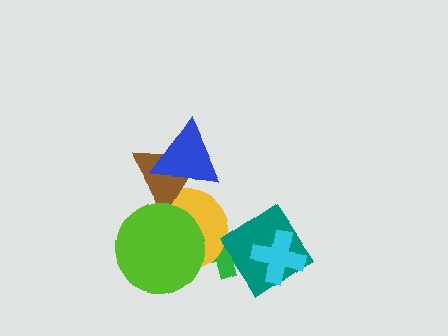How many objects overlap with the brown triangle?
3 objects overlap with the brown triangle.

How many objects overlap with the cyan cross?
1 object overlaps with the cyan cross.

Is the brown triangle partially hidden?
Yes, it is partially covered by another shape.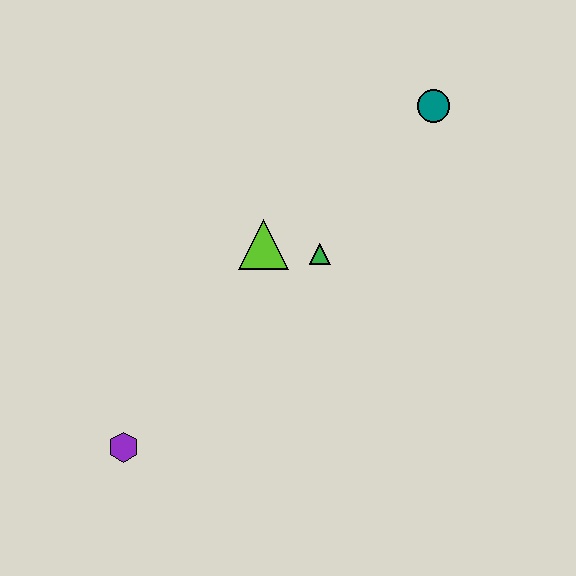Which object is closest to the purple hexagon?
The lime triangle is closest to the purple hexagon.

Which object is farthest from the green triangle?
The purple hexagon is farthest from the green triangle.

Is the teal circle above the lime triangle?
Yes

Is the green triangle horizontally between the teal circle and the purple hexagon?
Yes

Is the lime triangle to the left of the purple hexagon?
No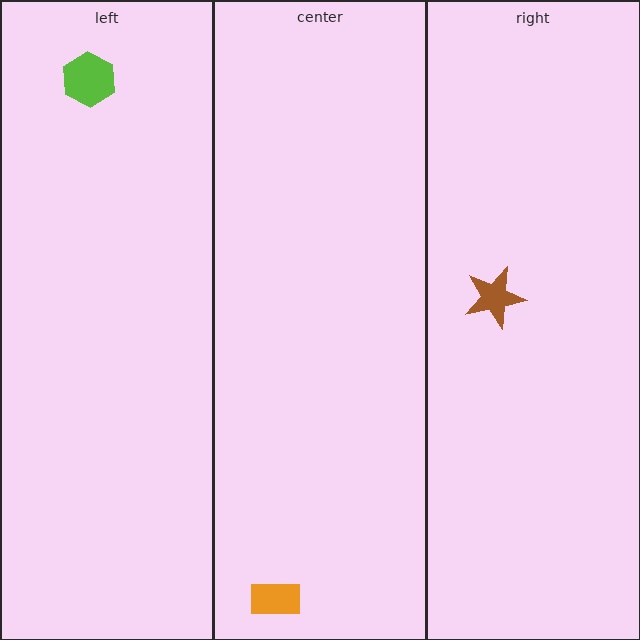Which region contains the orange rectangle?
The center region.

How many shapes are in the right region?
1.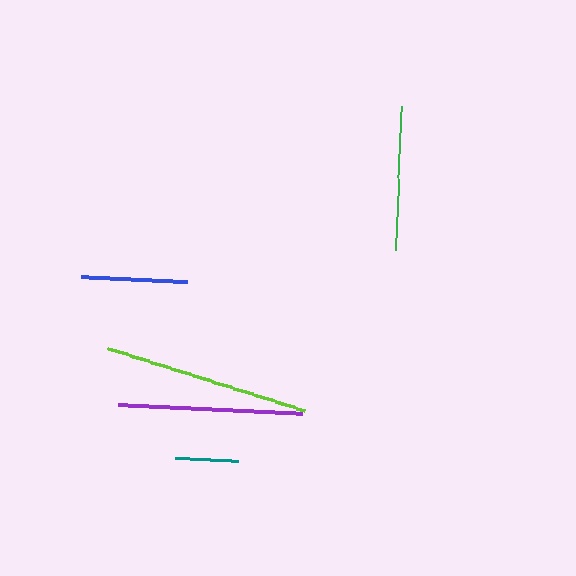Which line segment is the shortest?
The teal line is the shortest at approximately 63 pixels.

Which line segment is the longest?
The lime line is the longest at approximately 207 pixels.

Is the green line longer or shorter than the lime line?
The lime line is longer than the green line.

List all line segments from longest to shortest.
From longest to shortest: lime, purple, green, blue, teal.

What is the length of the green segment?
The green segment is approximately 144 pixels long.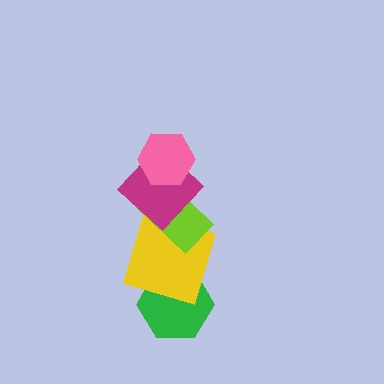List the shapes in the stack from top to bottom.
From top to bottom: the pink hexagon, the magenta diamond, the lime rectangle, the yellow square, the green hexagon.